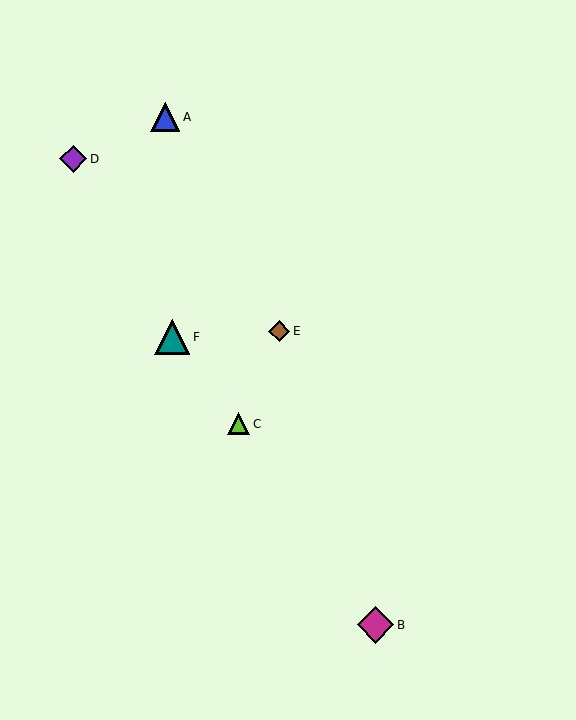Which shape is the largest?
The magenta diamond (labeled B) is the largest.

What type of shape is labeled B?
Shape B is a magenta diamond.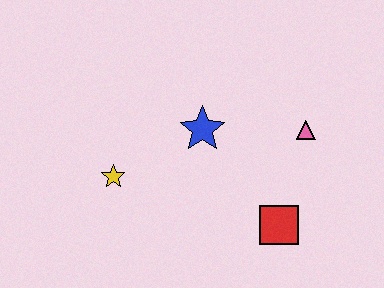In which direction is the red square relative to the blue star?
The red square is below the blue star.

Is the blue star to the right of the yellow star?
Yes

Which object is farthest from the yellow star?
The pink triangle is farthest from the yellow star.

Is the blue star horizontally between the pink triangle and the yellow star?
Yes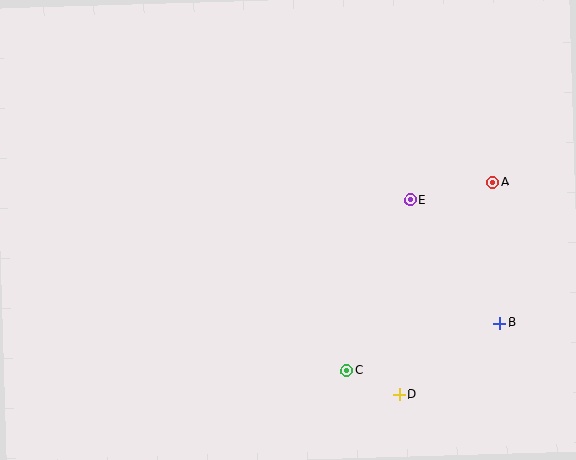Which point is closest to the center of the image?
Point E at (411, 200) is closest to the center.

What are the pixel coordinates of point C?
Point C is at (347, 370).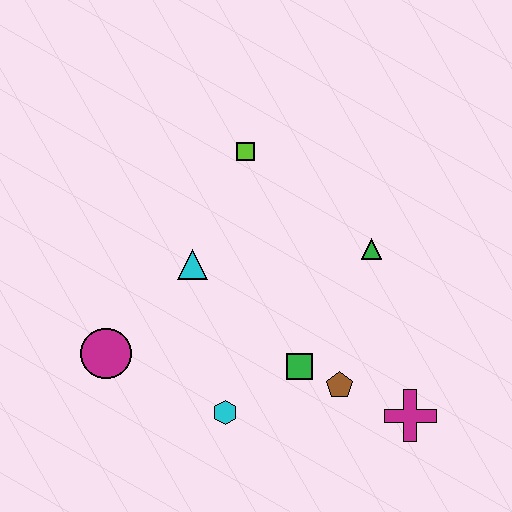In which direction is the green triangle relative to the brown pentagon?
The green triangle is above the brown pentagon.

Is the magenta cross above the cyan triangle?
No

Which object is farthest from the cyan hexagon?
The lime square is farthest from the cyan hexagon.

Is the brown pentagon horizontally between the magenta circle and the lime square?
No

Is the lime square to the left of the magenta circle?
No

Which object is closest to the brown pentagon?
The green square is closest to the brown pentagon.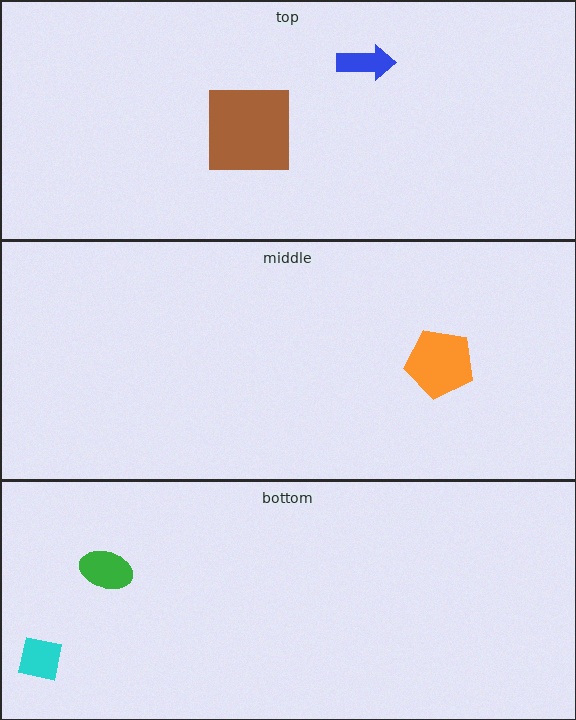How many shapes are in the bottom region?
2.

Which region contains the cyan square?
The bottom region.